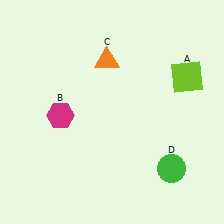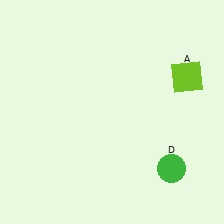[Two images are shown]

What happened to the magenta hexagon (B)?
The magenta hexagon (B) was removed in Image 2. It was in the bottom-left area of Image 1.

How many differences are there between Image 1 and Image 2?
There are 2 differences between the two images.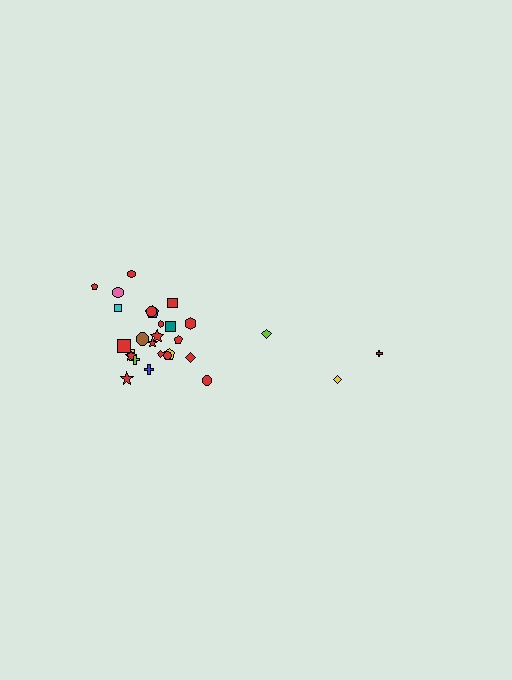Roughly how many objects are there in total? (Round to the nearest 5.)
Roughly 30 objects in total.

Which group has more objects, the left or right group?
The left group.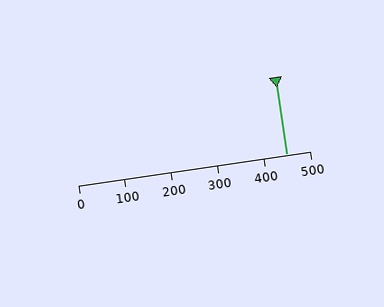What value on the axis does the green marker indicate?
The marker indicates approximately 450.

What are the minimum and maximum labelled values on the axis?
The axis runs from 0 to 500.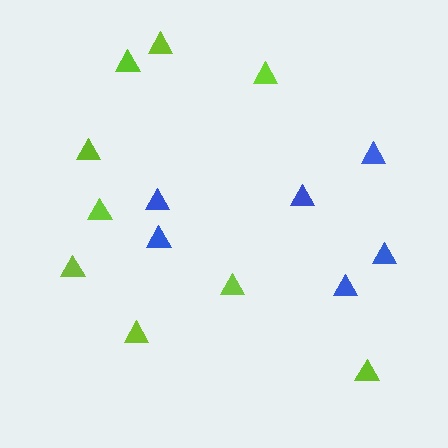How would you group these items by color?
There are 2 groups: one group of blue triangles (6) and one group of lime triangles (9).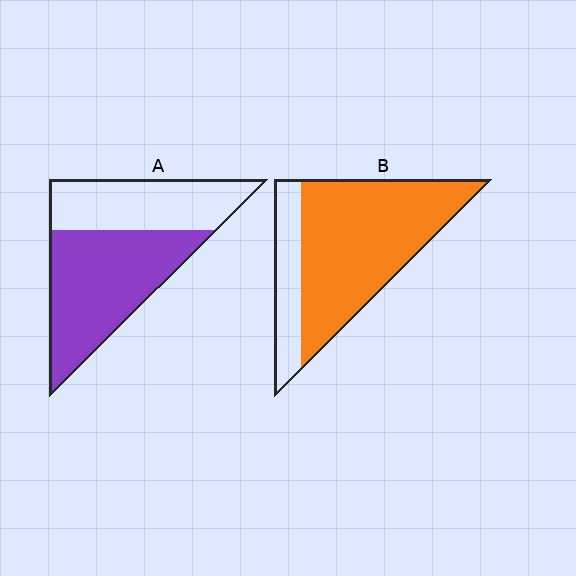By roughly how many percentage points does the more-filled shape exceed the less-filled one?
By roughly 20 percentage points (B over A).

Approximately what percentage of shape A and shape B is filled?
A is approximately 60% and B is approximately 75%.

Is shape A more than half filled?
Yes.